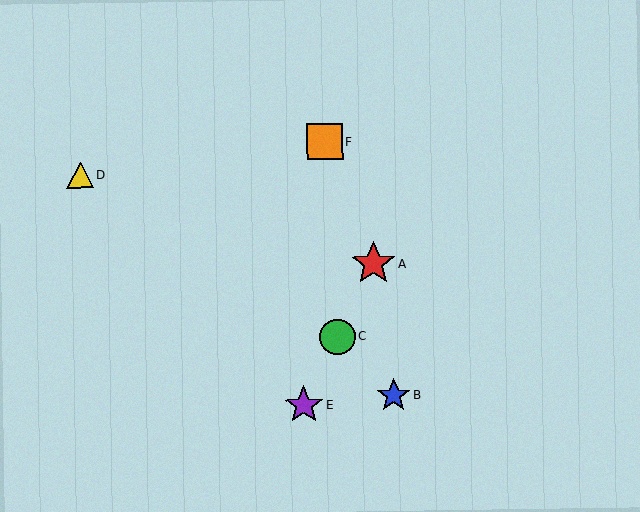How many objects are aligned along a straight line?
3 objects (A, C, E) are aligned along a straight line.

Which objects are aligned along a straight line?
Objects A, C, E are aligned along a straight line.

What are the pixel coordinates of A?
Object A is at (373, 264).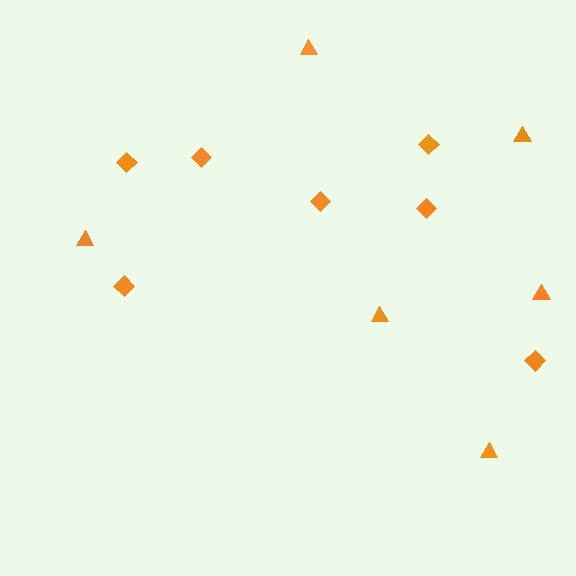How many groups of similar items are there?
There are 2 groups: one group of diamonds (7) and one group of triangles (6).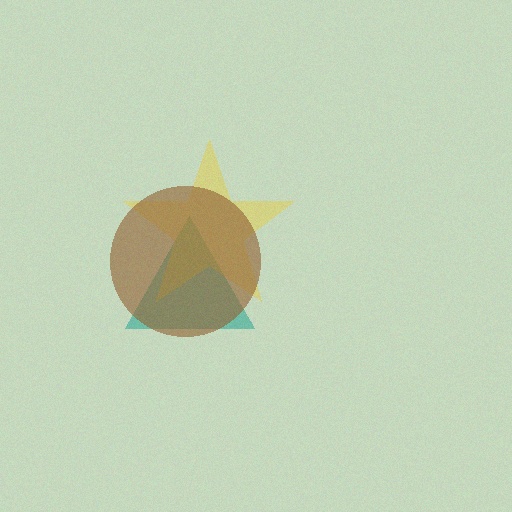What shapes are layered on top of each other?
The layered shapes are: a teal triangle, a yellow star, a brown circle.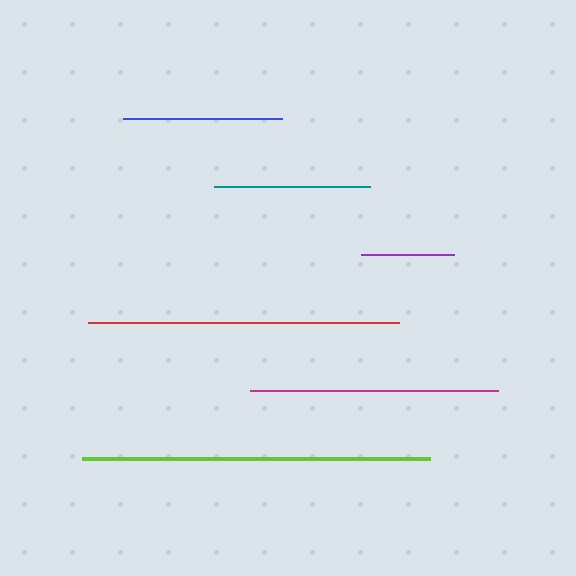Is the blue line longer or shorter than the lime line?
The lime line is longer than the blue line.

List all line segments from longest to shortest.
From longest to shortest: lime, red, magenta, blue, teal, purple.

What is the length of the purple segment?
The purple segment is approximately 92 pixels long.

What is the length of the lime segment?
The lime segment is approximately 349 pixels long.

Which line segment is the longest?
The lime line is the longest at approximately 349 pixels.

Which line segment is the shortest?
The purple line is the shortest at approximately 92 pixels.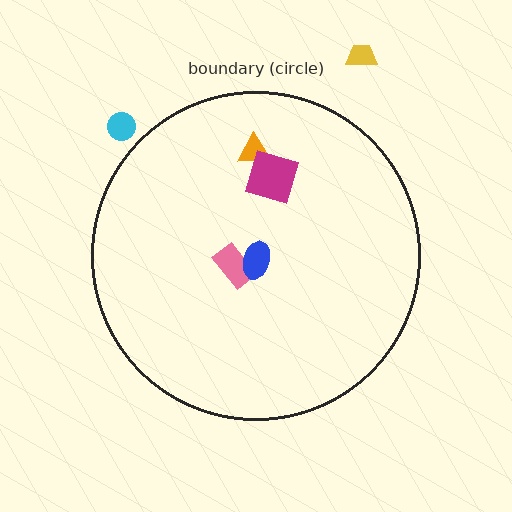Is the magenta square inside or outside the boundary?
Inside.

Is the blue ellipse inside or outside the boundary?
Inside.